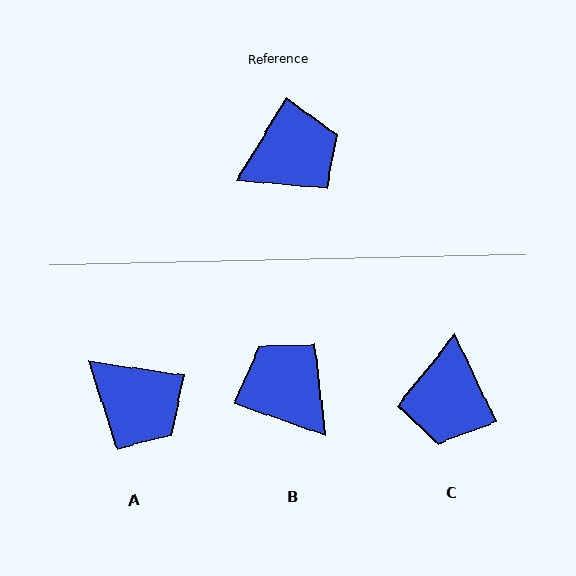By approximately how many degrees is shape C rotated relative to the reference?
Approximately 123 degrees clockwise.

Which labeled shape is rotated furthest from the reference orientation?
C, about 123 degrees away.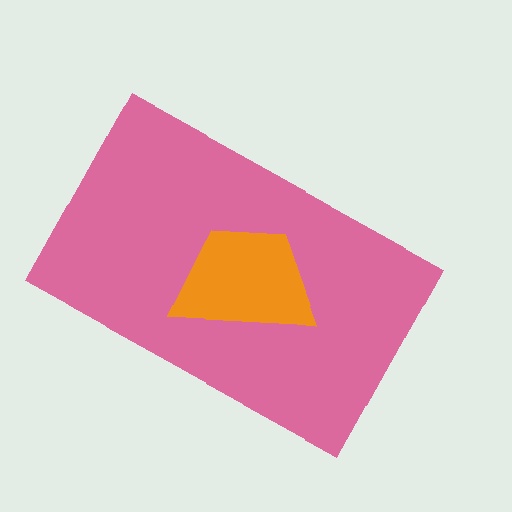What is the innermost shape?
The orange trapezoid.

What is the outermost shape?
The pink rectangle.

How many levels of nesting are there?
2.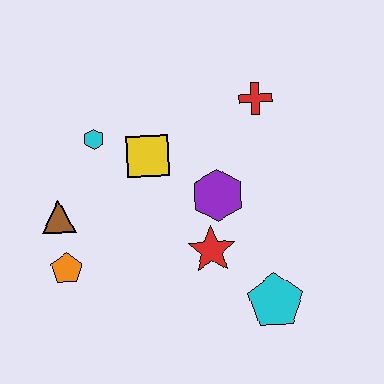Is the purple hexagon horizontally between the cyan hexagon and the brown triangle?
No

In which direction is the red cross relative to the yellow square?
The red cross is to the right of the yellow square.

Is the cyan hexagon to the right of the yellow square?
No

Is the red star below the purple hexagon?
Yes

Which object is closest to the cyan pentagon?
The red star is closest to the cyan pentagon.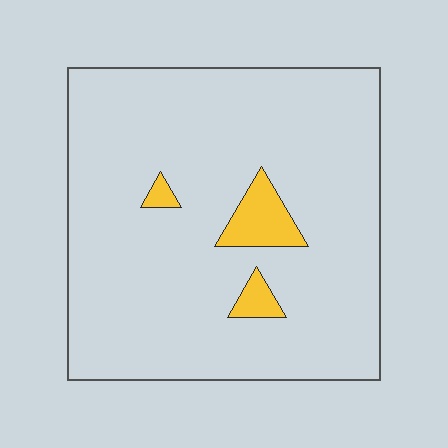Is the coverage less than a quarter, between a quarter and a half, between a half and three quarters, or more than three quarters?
Less than a quarter.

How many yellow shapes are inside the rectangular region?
3.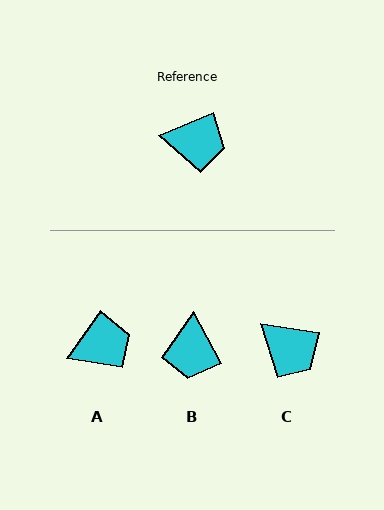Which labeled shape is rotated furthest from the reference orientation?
B, about 83 degrees away.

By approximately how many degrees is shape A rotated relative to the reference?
Approximately 33 degrees counter-clockwise.